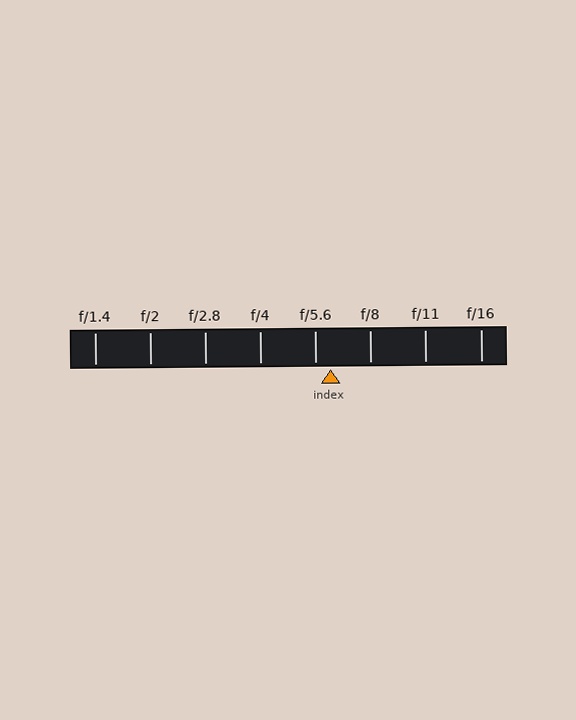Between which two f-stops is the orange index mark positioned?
The index mark is between f/5.6 and f/8.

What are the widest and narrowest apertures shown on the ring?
The widest aperture shown is f/1.4 and the narrowest is f/16.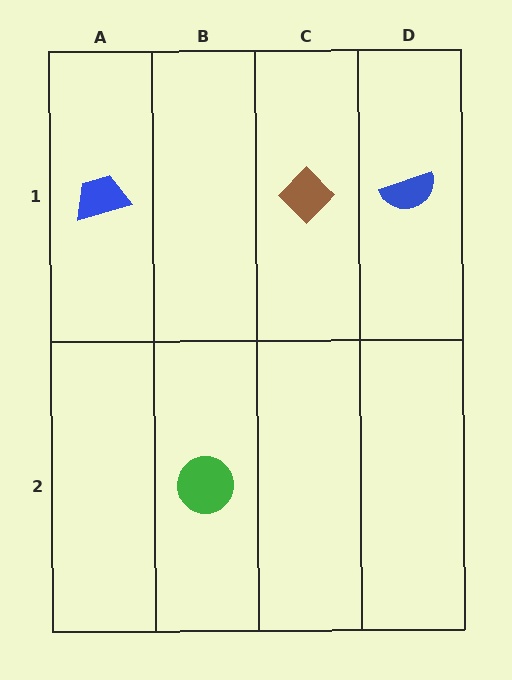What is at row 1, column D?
A blue semicircle.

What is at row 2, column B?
A green circle.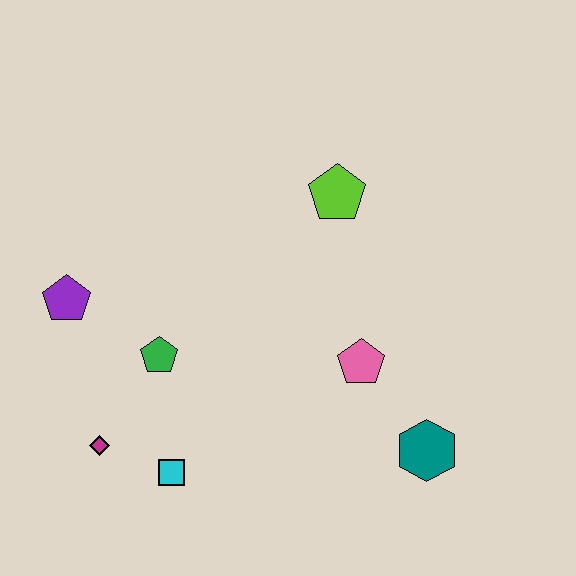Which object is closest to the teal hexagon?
The pink pentagon is closest to the teal hexagon.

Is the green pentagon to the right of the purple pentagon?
Yes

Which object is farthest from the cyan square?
The lime pentagon is farthest from the cyan square.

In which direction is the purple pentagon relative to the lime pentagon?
The purple pentagon is to the left of the lime pentagon.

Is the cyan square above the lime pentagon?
No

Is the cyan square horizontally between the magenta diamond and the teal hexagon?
Yes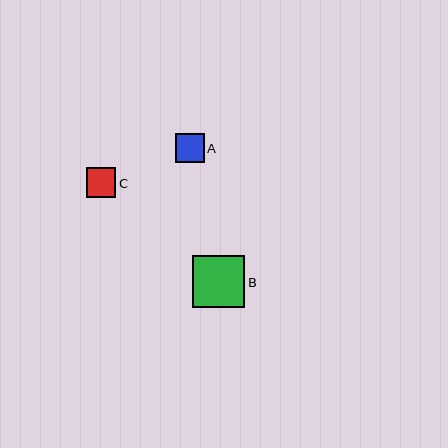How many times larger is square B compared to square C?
Square B is approximately 1.8 times the size of square C.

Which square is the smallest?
Square A is the smallest with a size of approximately 29 pixels.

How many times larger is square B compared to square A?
Square B is approximately 1.8 times the size of square A.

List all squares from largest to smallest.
From largest to smallest: B, C, A.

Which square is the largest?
Square B is the largest with a size of approximately 52 pixels.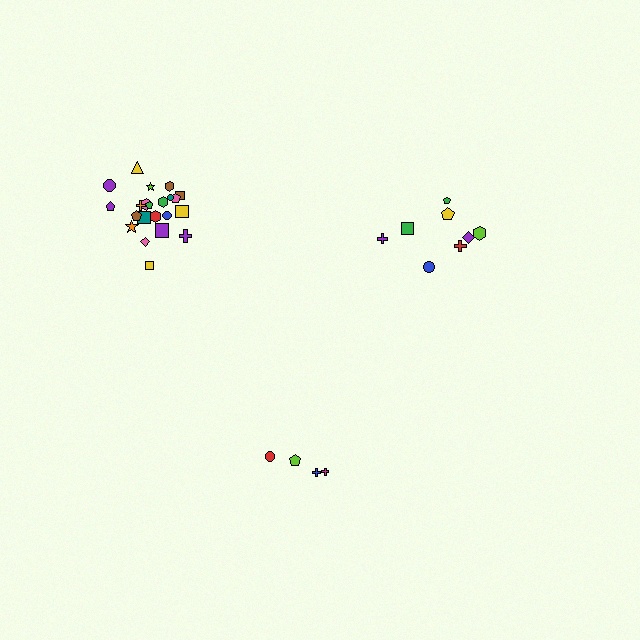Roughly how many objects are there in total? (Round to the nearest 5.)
Roughly 35 objects in total.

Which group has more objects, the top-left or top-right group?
The top-left group.